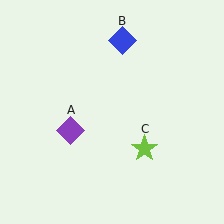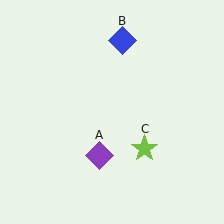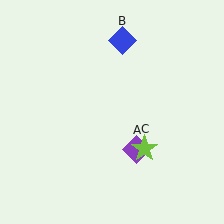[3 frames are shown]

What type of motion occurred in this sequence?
The purple diamond (object A) rotated counterclockwise around the center of the scene.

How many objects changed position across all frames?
1 object changed position: purple diamond (object A).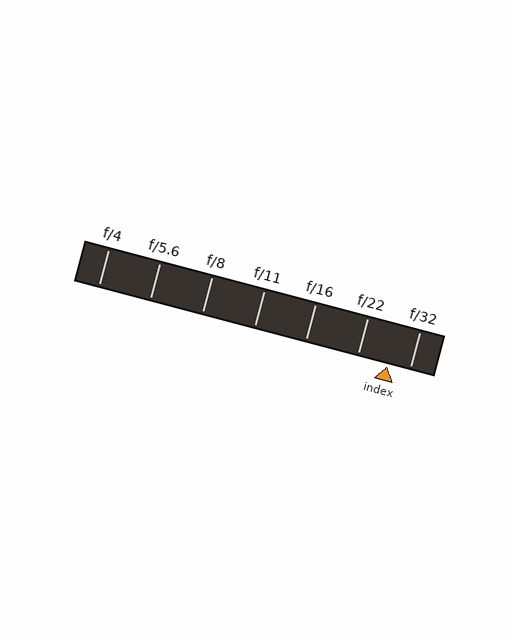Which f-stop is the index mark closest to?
The index mark is closest to f/32.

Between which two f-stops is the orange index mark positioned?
The index mark is between f/22 and f/32.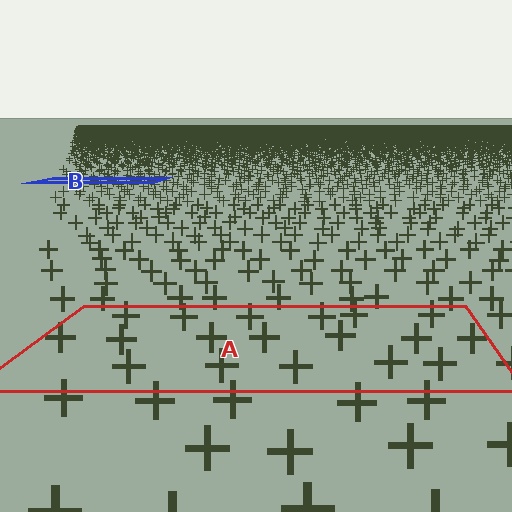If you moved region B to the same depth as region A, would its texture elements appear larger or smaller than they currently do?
They would appear larger. At a closer depth, the same texture elements are projected at a bigger on-screen size.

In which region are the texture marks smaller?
The texture marks are smaller in region B, because it is farther away.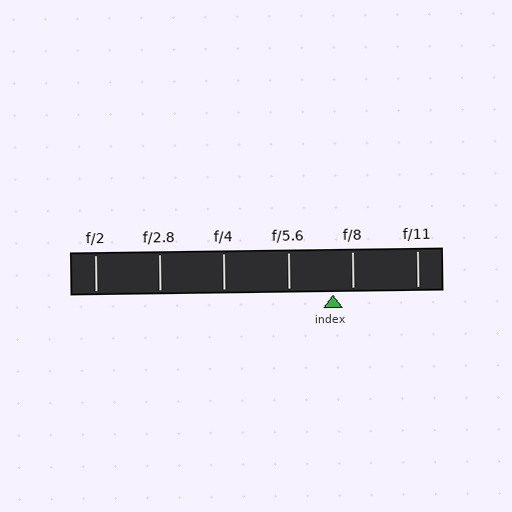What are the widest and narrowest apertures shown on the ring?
The widest aperture shown is f/2 and the narrowest is f/11.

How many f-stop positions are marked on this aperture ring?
There are 6 f-stop positions marked.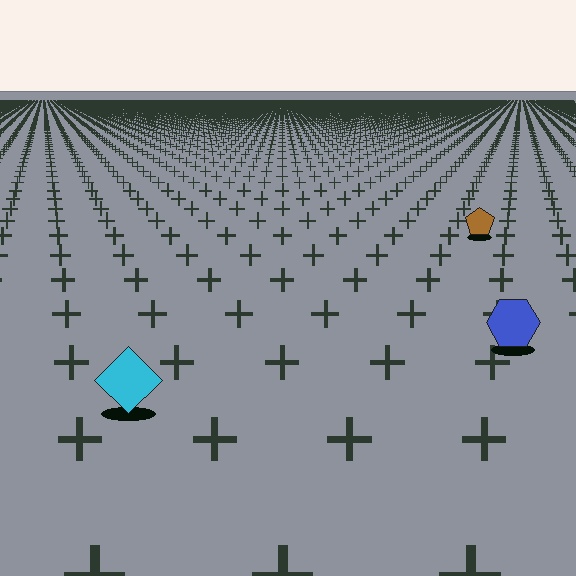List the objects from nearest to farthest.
From nearest to farthest: the cyan diamond, the blue hexagon, the brown pentagon.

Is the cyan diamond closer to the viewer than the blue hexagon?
Yes. The cyan diamond is closer — you can tell from the texture gradient: the ground texture is coarser near it.